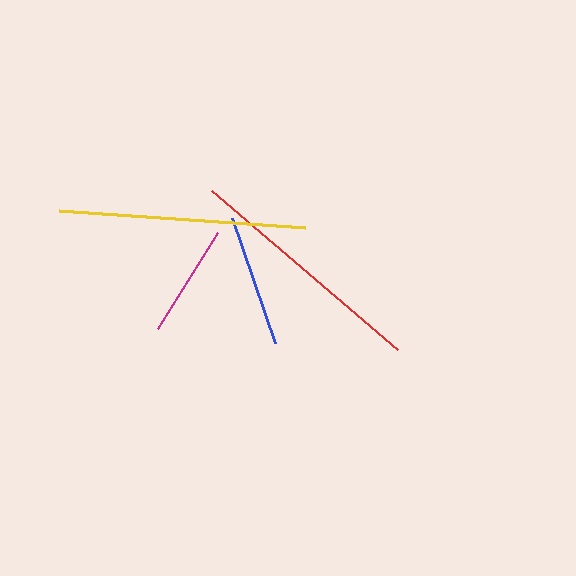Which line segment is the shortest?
The magenta line is the shortest at approximately 113 pixels.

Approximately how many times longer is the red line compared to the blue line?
The red line is approximately 1.8 times the length of the blue line.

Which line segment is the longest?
The yellow line is the longest at approximately 247 pixels.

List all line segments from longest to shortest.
From longest to shortest: yellow, red, blue, magenta.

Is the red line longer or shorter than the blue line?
The red line is longer than the blue line.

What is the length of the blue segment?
The blue segment is approximately 133 pixels long.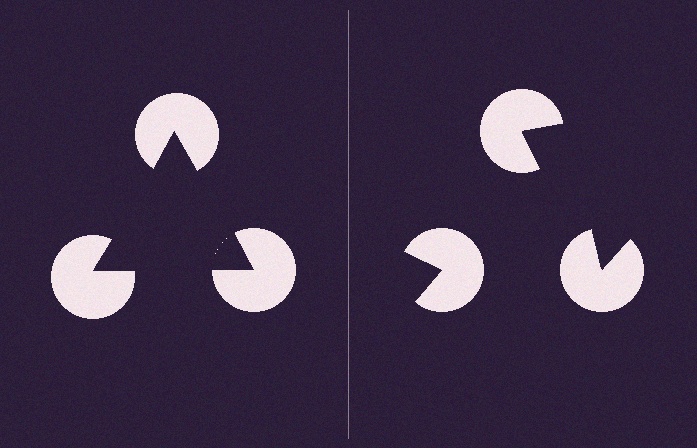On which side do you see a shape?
An illusory triangle appears on the left side. On the right side the wedge cuts are rotated, so no coherent shape forms.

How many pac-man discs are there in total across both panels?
6 — 3 on each side.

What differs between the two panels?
The pac-man discs are positioned identically on both sides; only the wedge orientations differ. On the left they align to a triangle; on the right they are misaligned.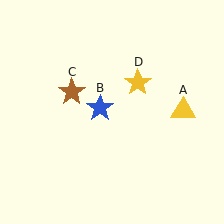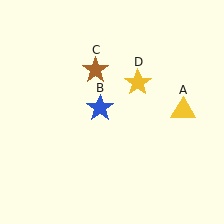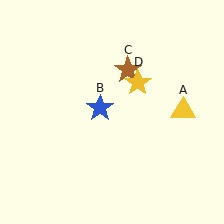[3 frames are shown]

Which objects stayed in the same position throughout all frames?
Yellow triangle (object A) and blue star (object B) and yellow star (object D) remained stationary.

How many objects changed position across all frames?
1 object changed position: brown star (object C).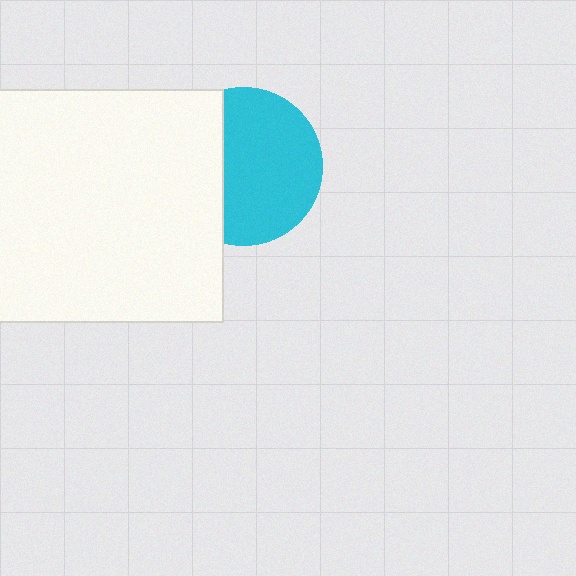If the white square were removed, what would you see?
You would see the complete cyan circle.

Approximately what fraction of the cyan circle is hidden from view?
Roughly 34% of the cyan circle is hidden behind the white square.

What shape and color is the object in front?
The object in front is a white square.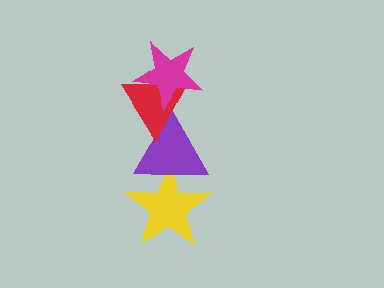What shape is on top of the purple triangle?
The red triangle is on top of the purple triangle.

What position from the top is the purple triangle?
The purple triangle is 3rd from the top.